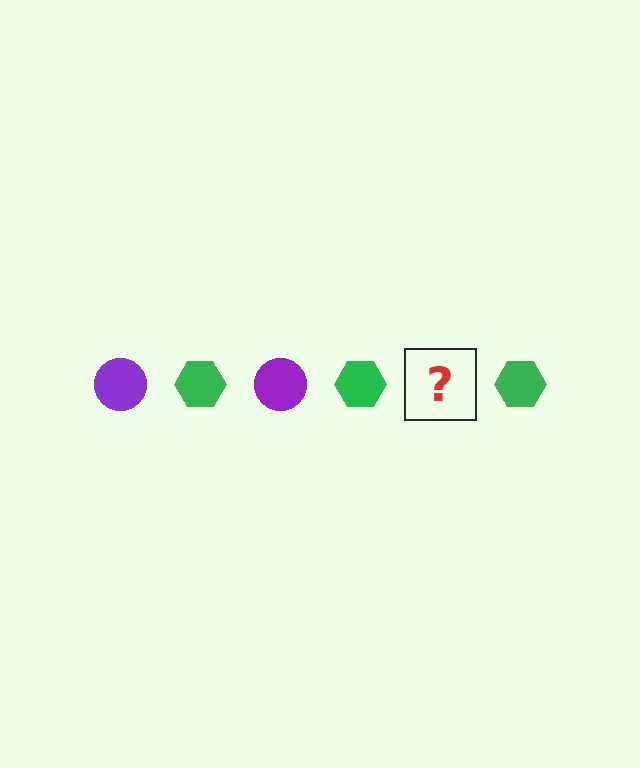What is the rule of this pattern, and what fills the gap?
The rule is that the pattern alternates between purple circle and green hexagon. The gap should be filled with a purple circle.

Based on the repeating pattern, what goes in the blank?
The blank should be a purple circle.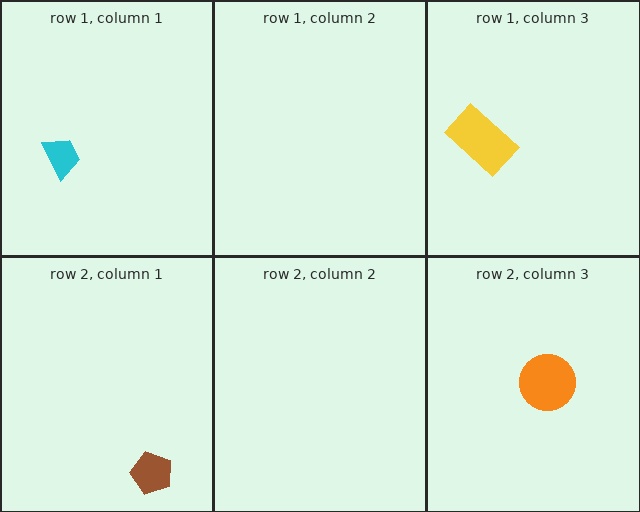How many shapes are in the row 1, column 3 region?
1.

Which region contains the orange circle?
The row 2, column 3 region.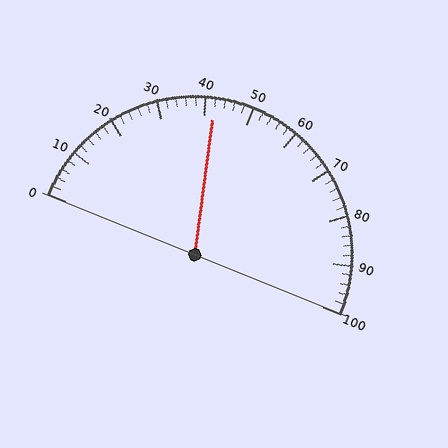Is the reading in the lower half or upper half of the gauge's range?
The reading is in the lower half of the range (0 to 100).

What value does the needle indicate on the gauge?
The needle indicates approximately 42.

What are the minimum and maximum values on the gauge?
The gauge ranges from 0 to 100.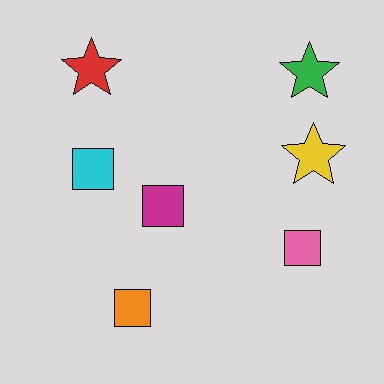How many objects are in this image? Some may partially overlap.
There are 7 objects.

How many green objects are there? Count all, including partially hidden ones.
There is 1 green object.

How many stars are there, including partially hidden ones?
There are 3 stars.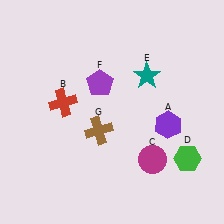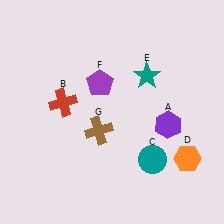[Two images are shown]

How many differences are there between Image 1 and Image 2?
There are 2 differences between the two images.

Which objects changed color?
C changed from magenta to teal. D changed from green to orange.